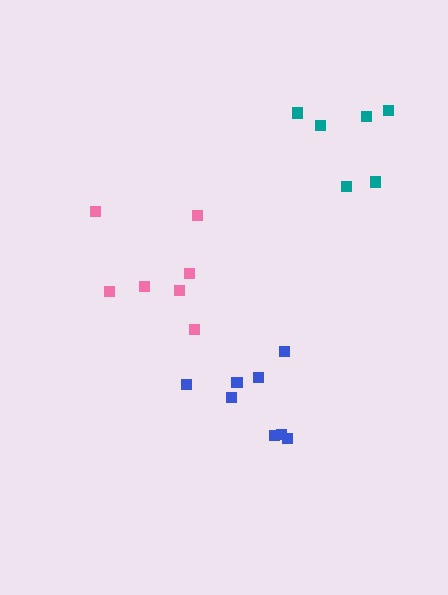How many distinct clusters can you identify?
There are 3 distinct clusters.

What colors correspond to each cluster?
The clusters are colored: blue, teal, pink.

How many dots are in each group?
Group 1: 8 dots, Group 2: 6 dots, Group 3: 7 dots (21 total).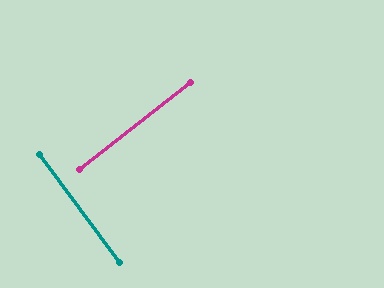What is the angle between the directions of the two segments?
Approximately 88 degrees.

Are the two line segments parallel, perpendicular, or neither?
Perpendicular — they meet at approximately 88°.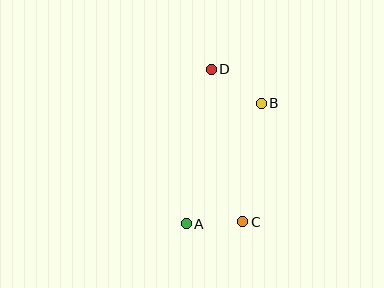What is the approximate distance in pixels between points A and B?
The distance between A and B is approximately 142 pixels.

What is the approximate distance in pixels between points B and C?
The distance between B and C is approximately 120 pixels.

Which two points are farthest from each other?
Points A and D are farthest from each other.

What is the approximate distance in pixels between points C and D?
The distance between C and D is approximately 156 pixels.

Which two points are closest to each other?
Points A and C are closest to each other.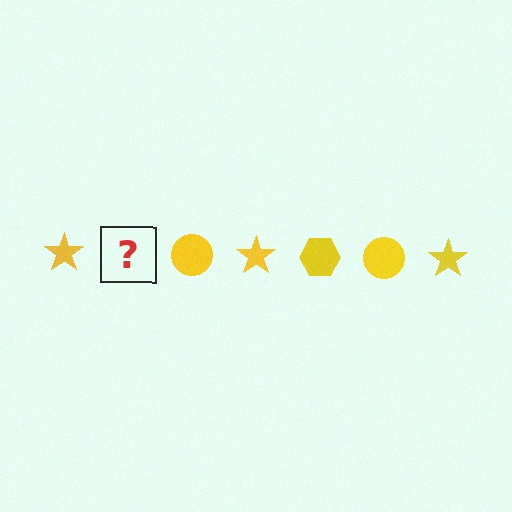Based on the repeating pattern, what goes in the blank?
The blank should be a yellow hexagon.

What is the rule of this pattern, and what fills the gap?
The rule is that the pattern cycles through star, hexagon, circle shapes in yellow. The gap should be filled with a yellow hexagon.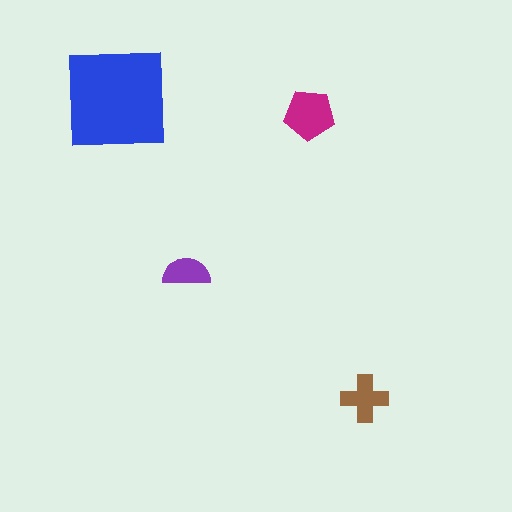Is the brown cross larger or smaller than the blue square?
Smaller.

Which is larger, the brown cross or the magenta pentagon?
The magenta pentagon.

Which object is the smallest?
The purple semicircle.